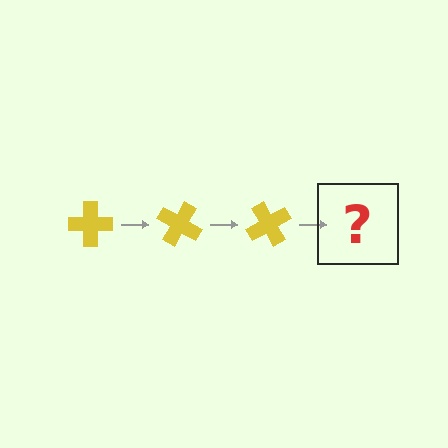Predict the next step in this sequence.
The next step is a yellow cross rotated 90 degrees.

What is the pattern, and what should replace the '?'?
The pattern is that the cross rotates 30 degrees each step. The '?' should be a yellow cross rotated 90 degrees.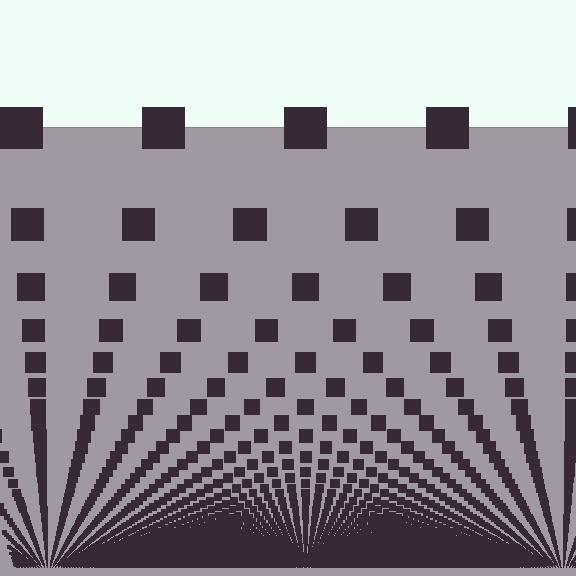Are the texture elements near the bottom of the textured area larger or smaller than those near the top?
Smaller. The gradient is inverted — elements near the bottom are smaller and denser.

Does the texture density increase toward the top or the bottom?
Density increases toward the bottom.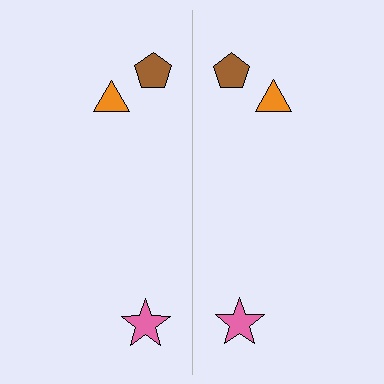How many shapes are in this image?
There are 6 shapes in this image.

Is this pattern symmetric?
Yes, this pattern has bilateral (reflection) symmetry.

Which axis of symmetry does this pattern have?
The pattern has a vertical axis of symmetry running through the center of the image.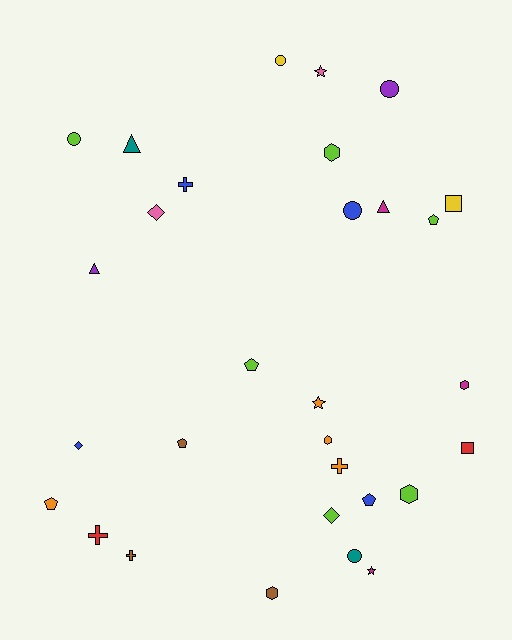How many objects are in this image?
There are 30 objects.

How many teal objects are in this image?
There are 2 teal objects.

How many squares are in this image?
There are 2 squares.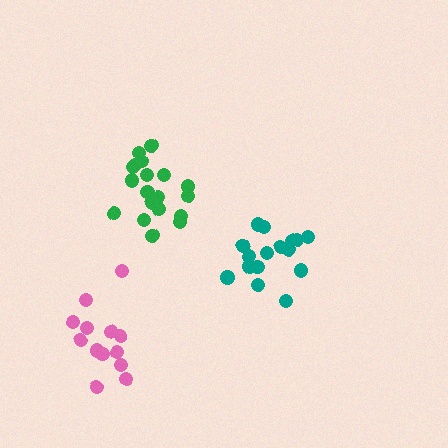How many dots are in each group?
Group 1: 13 dots, Group 2: 19 dots, Group 3: 17 dots (49 total).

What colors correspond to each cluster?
The clusters are colored: pink, green, teal.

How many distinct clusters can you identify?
There are 3 distinct clusters.